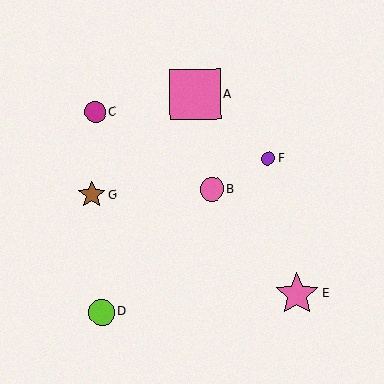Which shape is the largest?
The pink square (labeled A) is the largest.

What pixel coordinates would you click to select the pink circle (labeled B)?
Click at (212, 189) to select the pink circle B.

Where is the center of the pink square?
The center of the pink square is at (195, 95).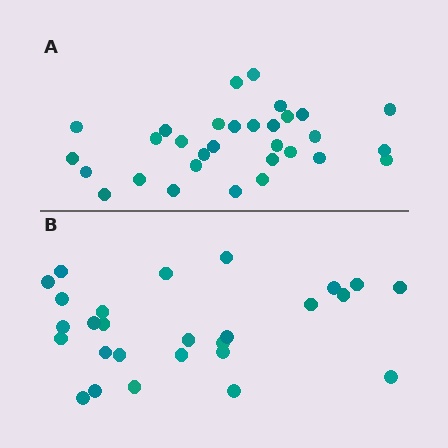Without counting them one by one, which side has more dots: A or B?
Region A (the top region) has more dots.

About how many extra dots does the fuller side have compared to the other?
Region A has about 4 more dots than region B.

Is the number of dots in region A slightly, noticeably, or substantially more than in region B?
Region A has only slightly more — the two regions are fairly close. The ratio is roughly 1.1 to 1.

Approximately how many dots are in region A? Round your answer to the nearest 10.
About 30 dots. (The exact count is 31, which rounds to 30.)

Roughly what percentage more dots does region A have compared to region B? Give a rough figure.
About 15% more.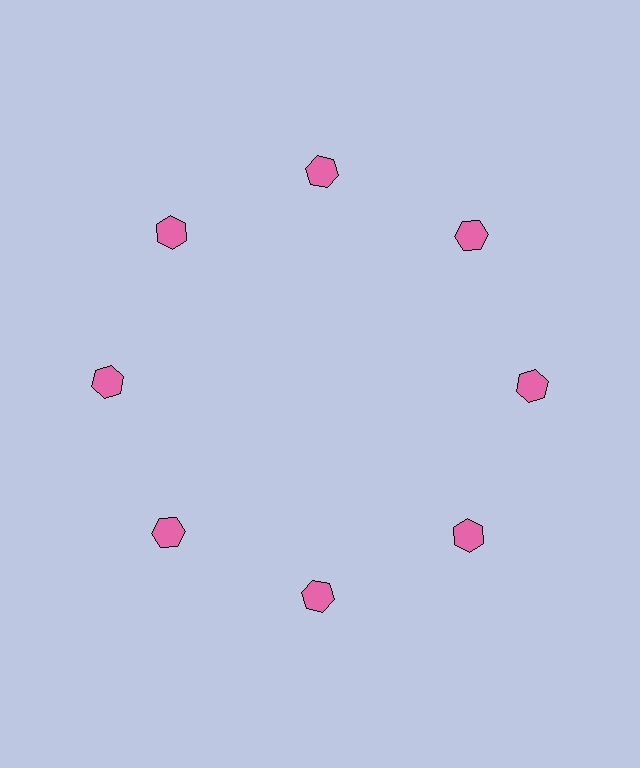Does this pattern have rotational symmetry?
Yes, this pattern has 8-fold rotational symmetry. It looks the same after rotating 45 degrees around the center.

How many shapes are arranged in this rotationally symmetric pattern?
There are 8 shapes, arranged in 8 groups of 1.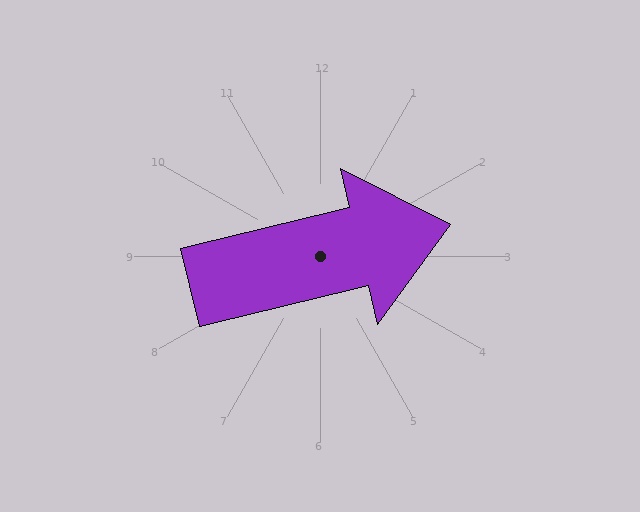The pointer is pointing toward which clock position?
Roughly 3 o'clock.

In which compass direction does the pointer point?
East.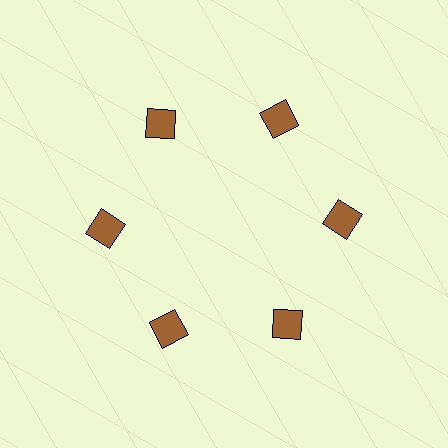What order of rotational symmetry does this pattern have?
This pattern has 6-fold rotational symmetry.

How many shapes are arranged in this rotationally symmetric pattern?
There are 6 shapes, arranged in 6 groups of 1.